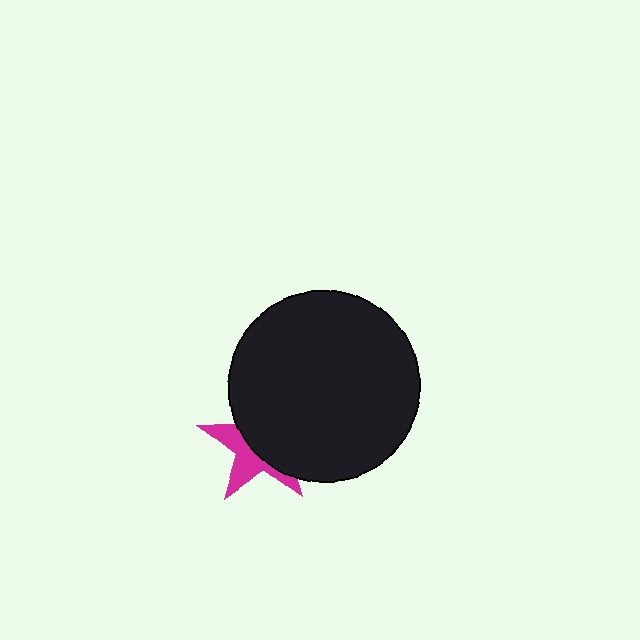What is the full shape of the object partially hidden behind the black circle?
The partially hidden object is a magenta star.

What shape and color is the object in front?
The object in front is a black circle.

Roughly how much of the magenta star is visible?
A small part of it is visible (roughly 41%).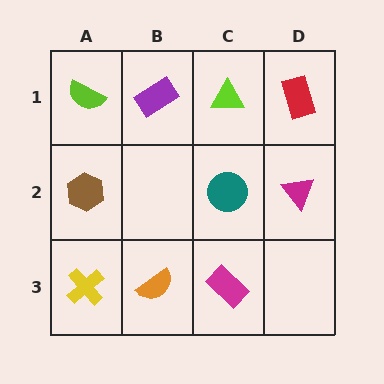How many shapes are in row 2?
3 shapes.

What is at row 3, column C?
A magenta rectangle.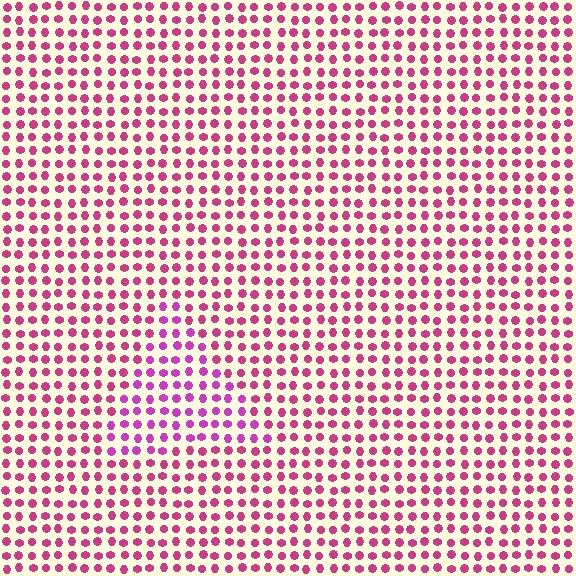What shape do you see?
I see a triangle.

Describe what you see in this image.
The image is filled with small magenta elements in a uniform arrangement. A triangle-shaped region is visible where the elements are tinted to a slightly different hue, forming a subtle color boundary.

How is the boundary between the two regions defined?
The boundary is defined purely by a slight shift in hue (about 23 degrees). Spacing, size, and orientation are identical on both sides.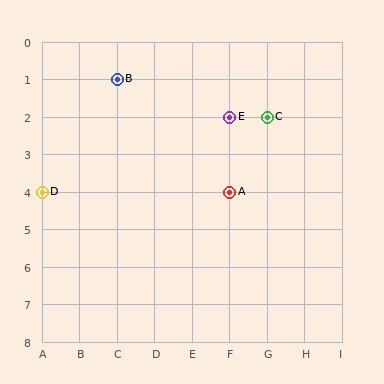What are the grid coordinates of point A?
Point A is at grid coordinates (F, 4).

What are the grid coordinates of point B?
Point B is at grid coordinates (C, 1).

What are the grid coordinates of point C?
Point C is at grid coordinates (G, 2).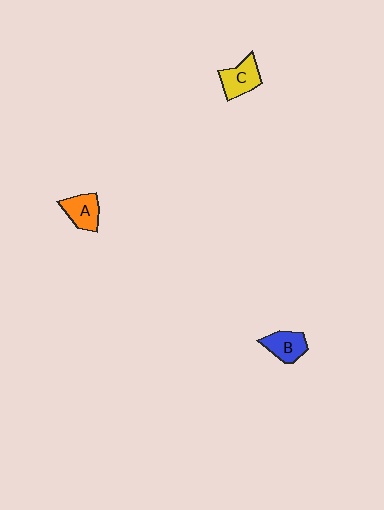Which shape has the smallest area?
Shape B (blue).